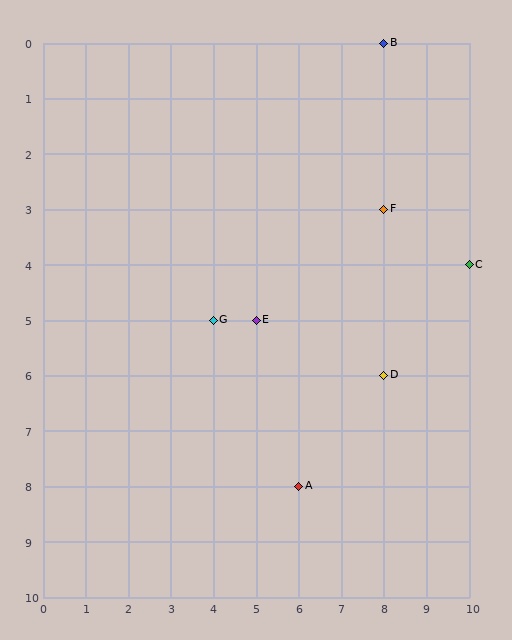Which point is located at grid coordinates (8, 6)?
Point D is at (8, 6).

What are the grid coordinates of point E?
Point E is at grid coordinates (5, 5).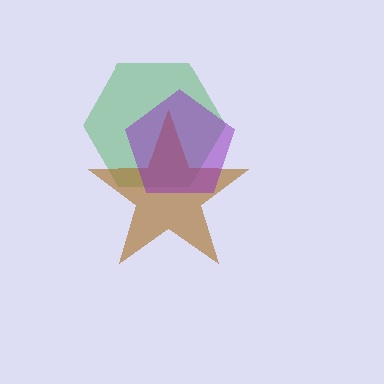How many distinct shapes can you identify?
There are 3 distinct shapes: a green hexagon, a brown star, a purple pentagon.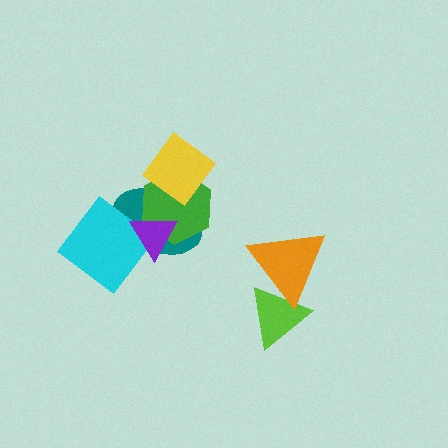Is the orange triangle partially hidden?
No, no other shape covers it.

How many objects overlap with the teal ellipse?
4 objects overlap with the teal ellipse.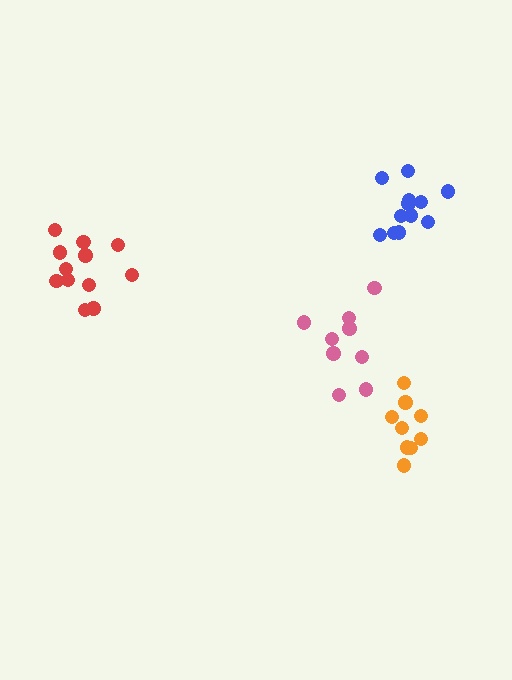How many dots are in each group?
Group 1: 9 dots, Group 2: 12 dots, Group 3: 9 dots, Group 4: 12 dots (42 total).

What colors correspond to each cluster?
The clusters are colored: pink, blue, orange, red.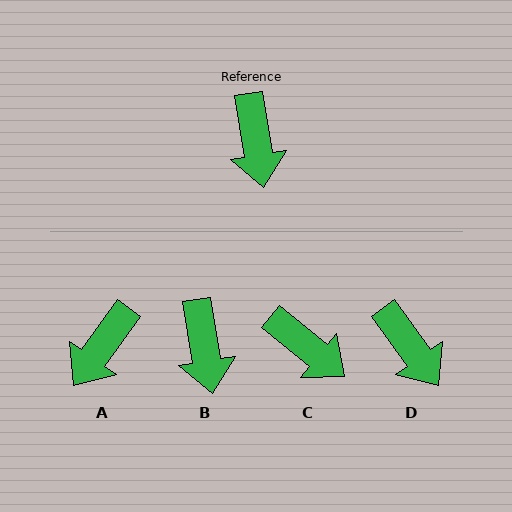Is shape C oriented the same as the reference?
No, it is off by about 42 degrees.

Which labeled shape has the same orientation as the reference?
B.